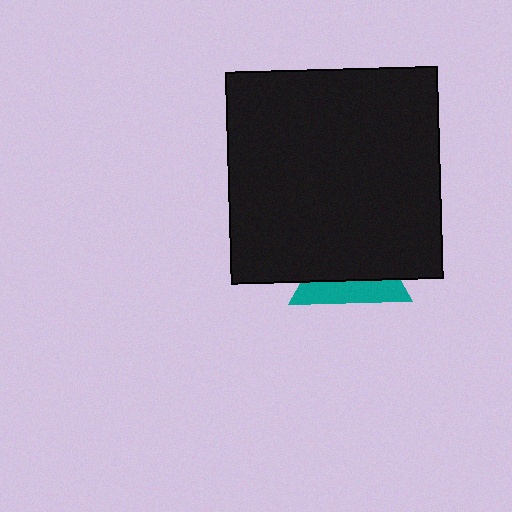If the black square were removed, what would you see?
You would see the complete teal triangle.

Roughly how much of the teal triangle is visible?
A small part of it is visible (roughly 36%).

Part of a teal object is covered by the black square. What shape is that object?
It is a triangle.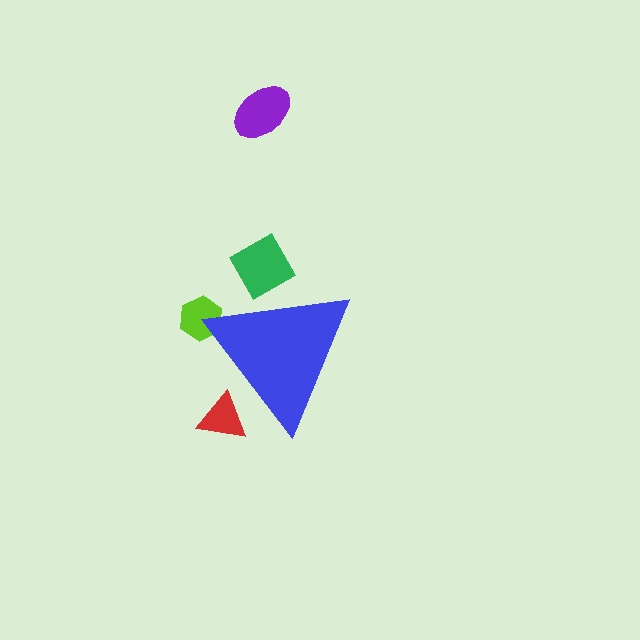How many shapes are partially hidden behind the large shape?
3 shapes are partially hidden.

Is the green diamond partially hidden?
Yes, the green diamond is partially hidden behind the blue triangle.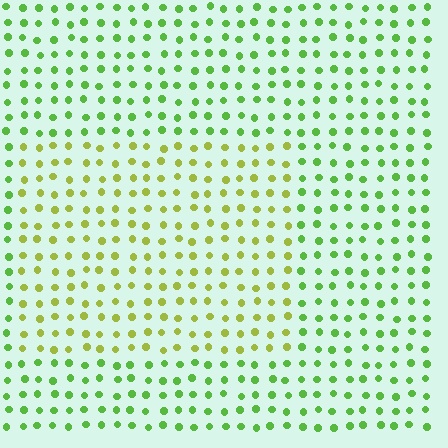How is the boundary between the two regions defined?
The boundary is defined purely by a slight shift in hue (about 35 degrees). Spacing, size, and orientation are identical on both sides.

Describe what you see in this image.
The image is filled with small lime elements in a uniform arrangement. A rectangle-shaped region is visible where the elements are tinted to a slightly different hue, forming a subtle color boundary.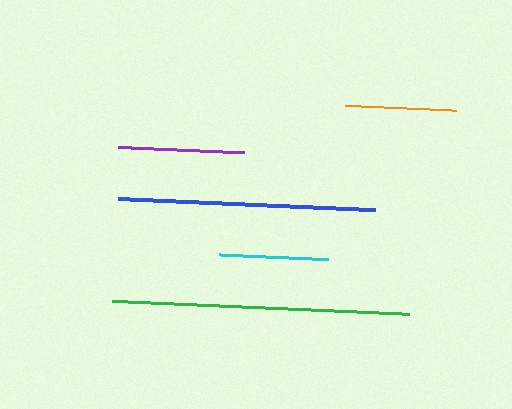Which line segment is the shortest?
The cyan line is the shortest at approximately 109 pixels.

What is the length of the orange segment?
The orange segment is approximately 111 pixels long.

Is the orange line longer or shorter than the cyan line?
The orange line is longer than the cyan line.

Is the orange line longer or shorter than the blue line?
The blue line is longer than the orange line.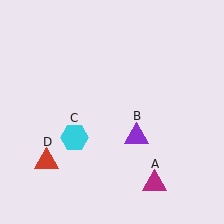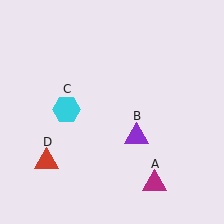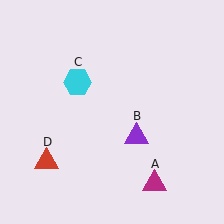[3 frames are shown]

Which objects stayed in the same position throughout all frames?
Magenta triangle (object A) and purple triangle (object B) and red triangle (object D) remained stationary.